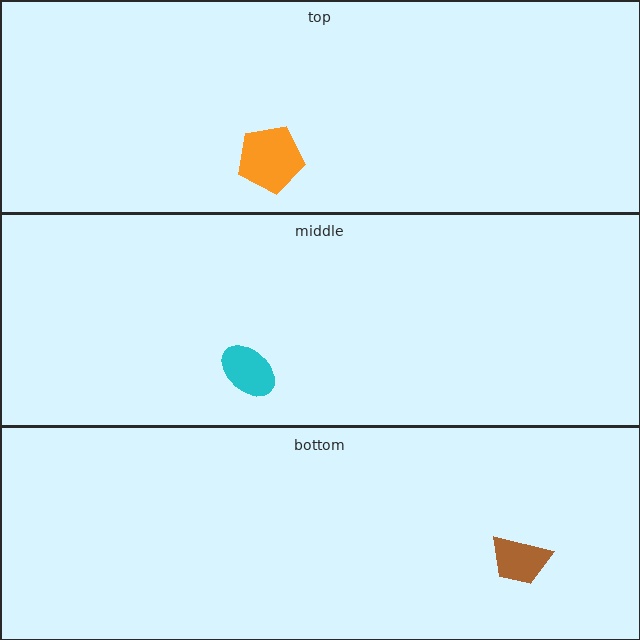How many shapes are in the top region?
1.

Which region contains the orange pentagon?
The top region.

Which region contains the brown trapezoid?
The bottom region.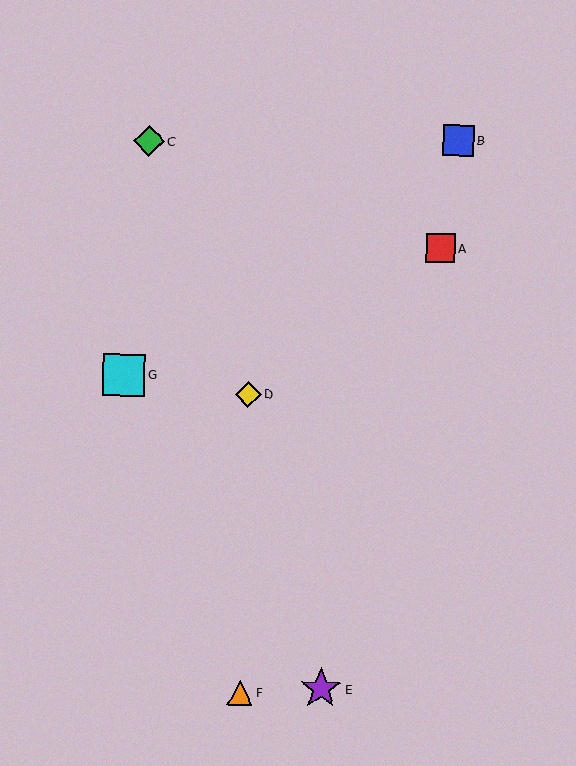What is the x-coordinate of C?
Object C is at x≈149.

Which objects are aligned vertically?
Objects D, F are aligned vertically.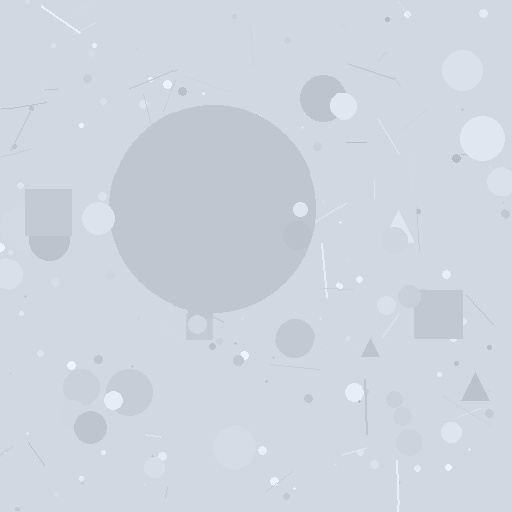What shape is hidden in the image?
A circle is hidden in the image.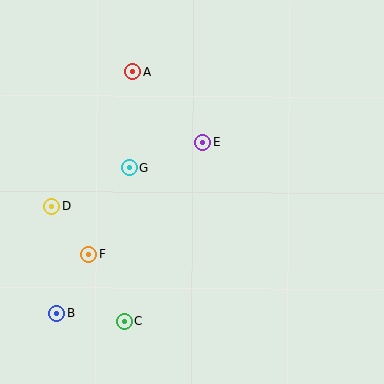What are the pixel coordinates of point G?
Point G is at (129, 168).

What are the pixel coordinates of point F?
Point F is at (88, 255).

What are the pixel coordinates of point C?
Point C is at (125, 321).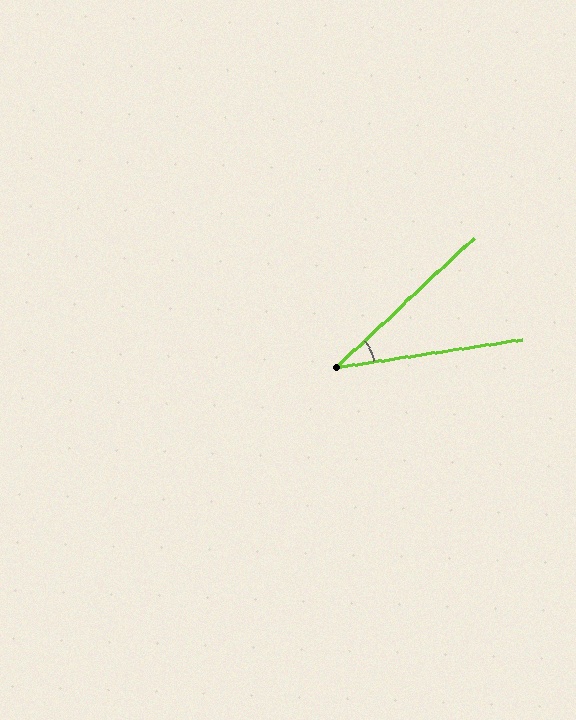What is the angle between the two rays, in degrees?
Approximately 35 degrees.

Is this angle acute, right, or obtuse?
It is acute.